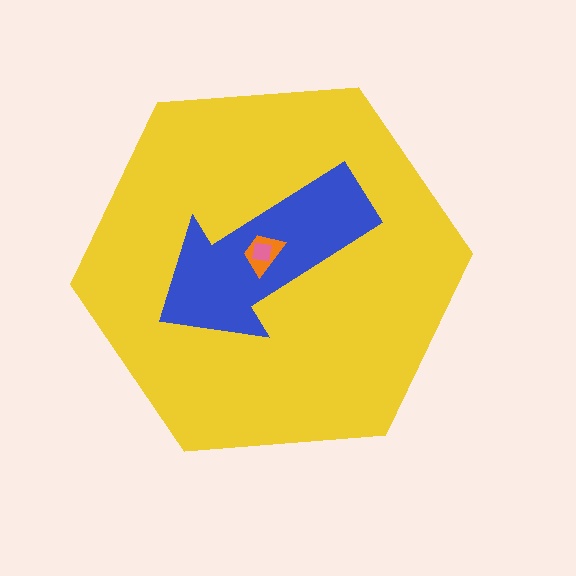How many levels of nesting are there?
4.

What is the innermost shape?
The pink square.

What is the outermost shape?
The yellow hexagon.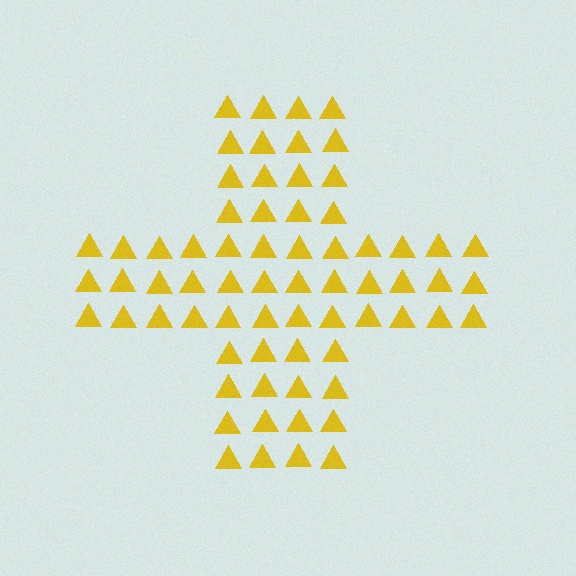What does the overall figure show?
The overall figure shows a cross.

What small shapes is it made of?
It is made of small triangles.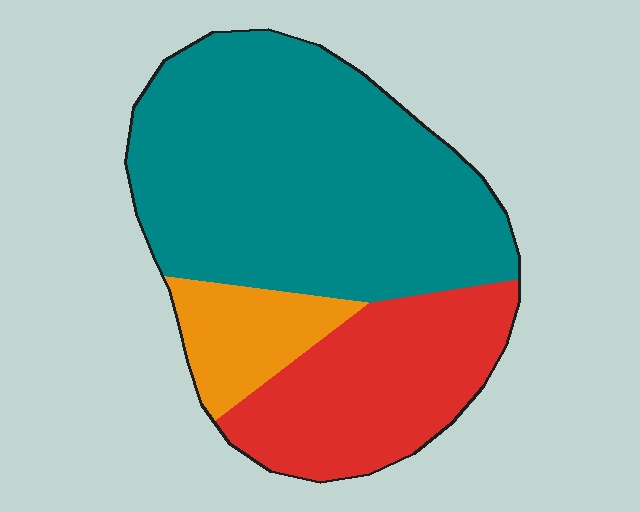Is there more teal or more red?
Teal.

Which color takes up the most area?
Teal, at roughly 60%.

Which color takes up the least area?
Orange, at roughly 10%.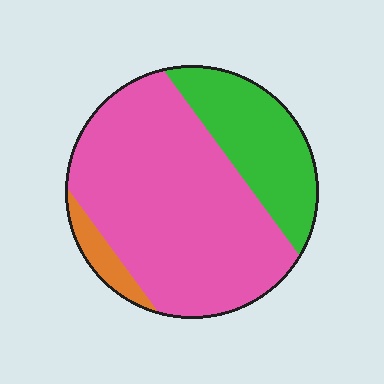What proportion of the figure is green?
Green takes up between a sixth and a third of the figure.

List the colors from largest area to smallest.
From largest to smallest: pink, green, orange.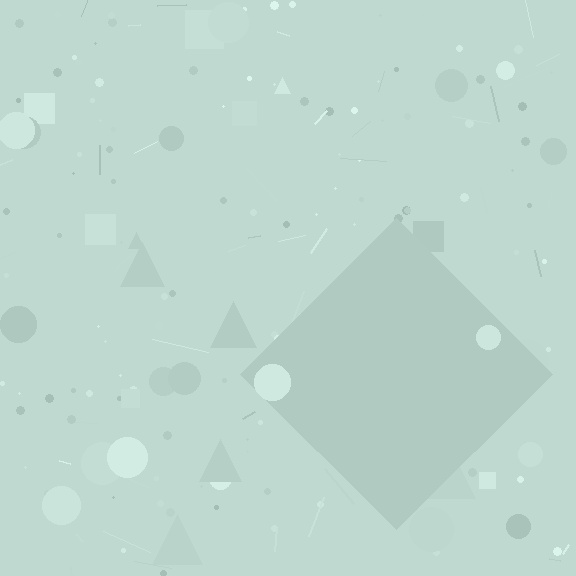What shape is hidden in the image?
A diamond is hidden in the image.